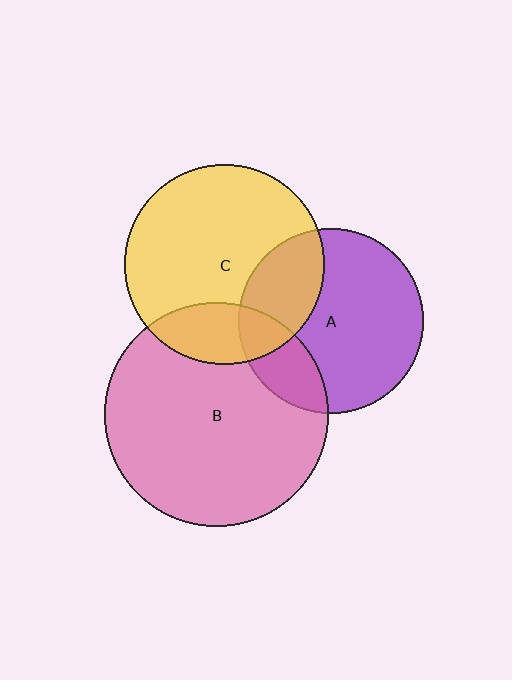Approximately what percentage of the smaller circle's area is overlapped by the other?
Approximately 30%.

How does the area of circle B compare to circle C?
Approximately 1.2 times.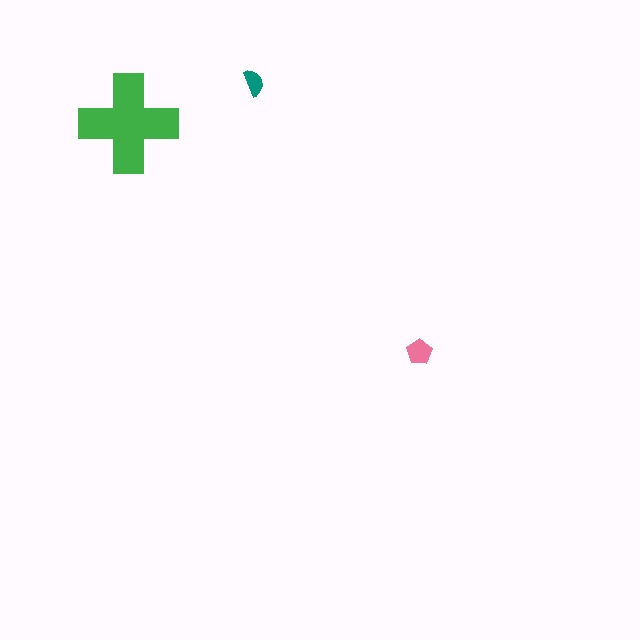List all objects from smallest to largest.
The teal semicircle, the pink pentagon, the green cross.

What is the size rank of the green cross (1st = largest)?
1st.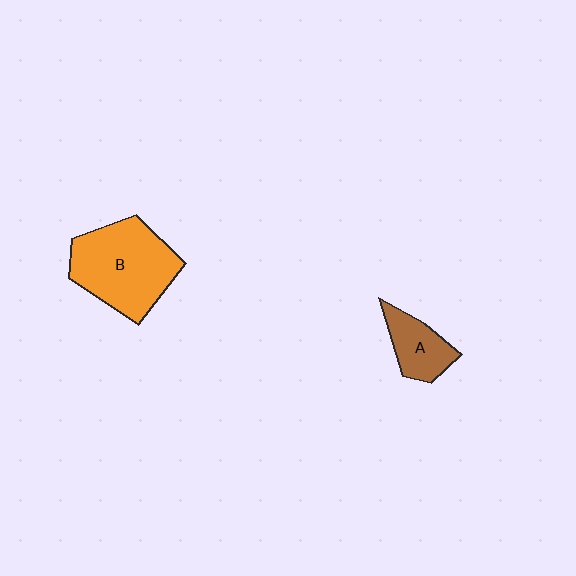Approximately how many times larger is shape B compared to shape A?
Approximately 2.3 times.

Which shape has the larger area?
Shape B (orange).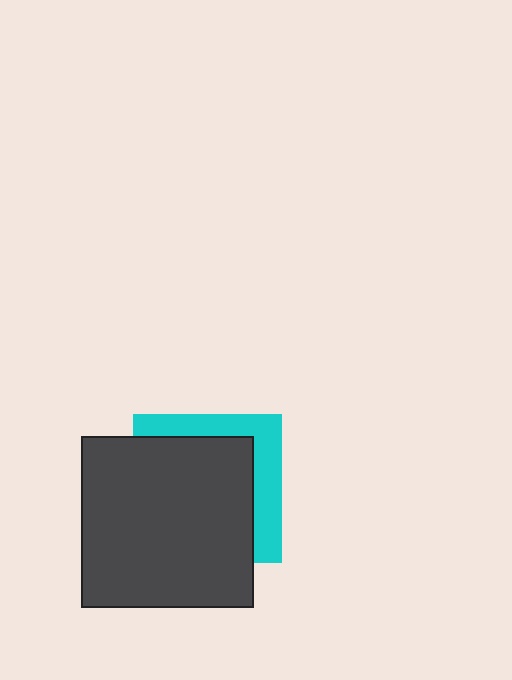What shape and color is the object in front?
The object in front is a dark gray square.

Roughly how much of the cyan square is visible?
A small part of it is visible (roughly 31%).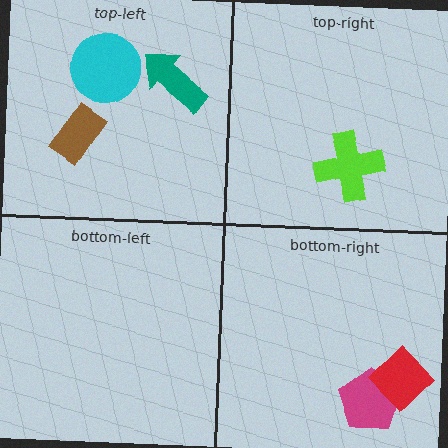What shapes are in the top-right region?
The lime cross.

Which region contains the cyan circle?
The top-left region.